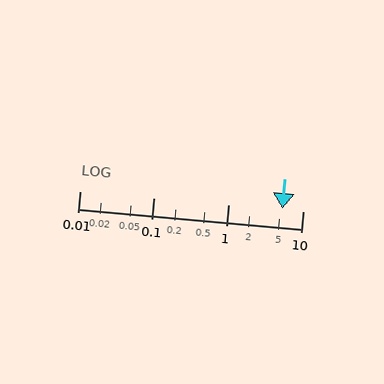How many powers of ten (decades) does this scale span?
The scale spans 3 decades, from 0.01 to 10.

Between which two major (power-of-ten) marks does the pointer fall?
The pointer is between 1 and 10.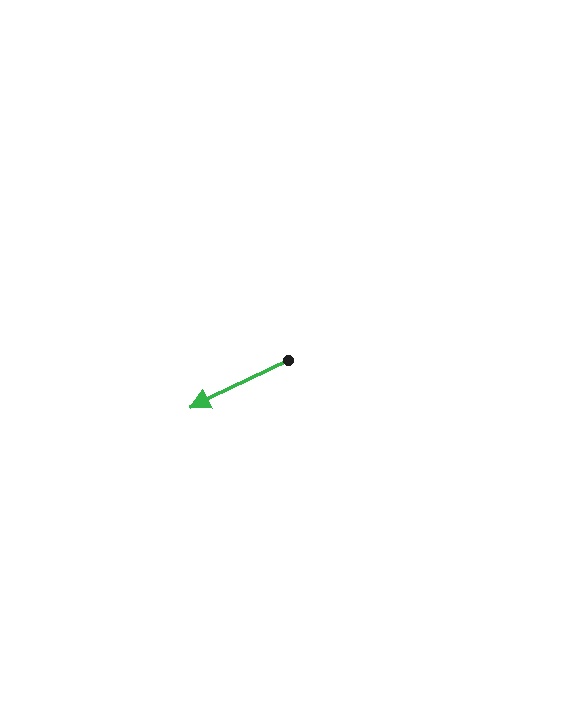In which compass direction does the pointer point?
Southwest.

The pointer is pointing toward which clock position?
Roughly 8 o'clock.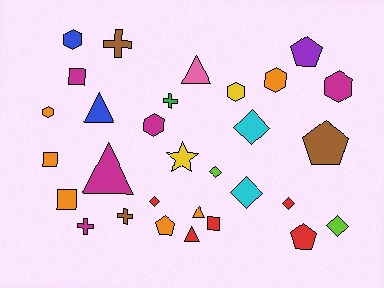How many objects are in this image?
There are 30 objects.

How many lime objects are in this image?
There are 2 lime objects.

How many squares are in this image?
There are 4 squares.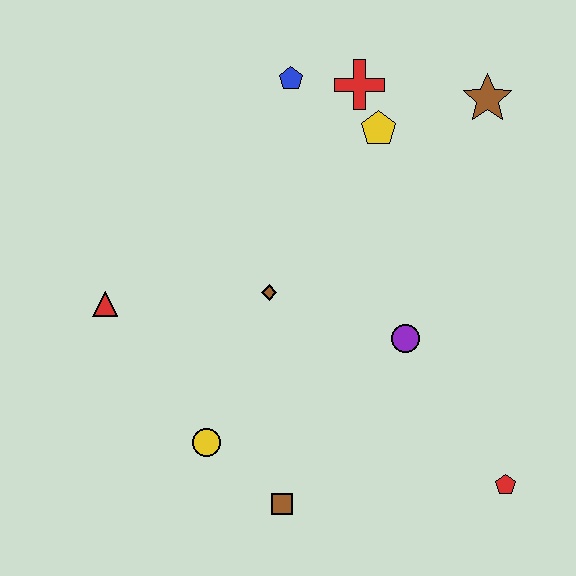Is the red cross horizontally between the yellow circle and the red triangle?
No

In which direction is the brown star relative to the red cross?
The brown star is to the right of the red cross.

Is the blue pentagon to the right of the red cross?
No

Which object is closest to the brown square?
The yellow circle is closest to the brown square.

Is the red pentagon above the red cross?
No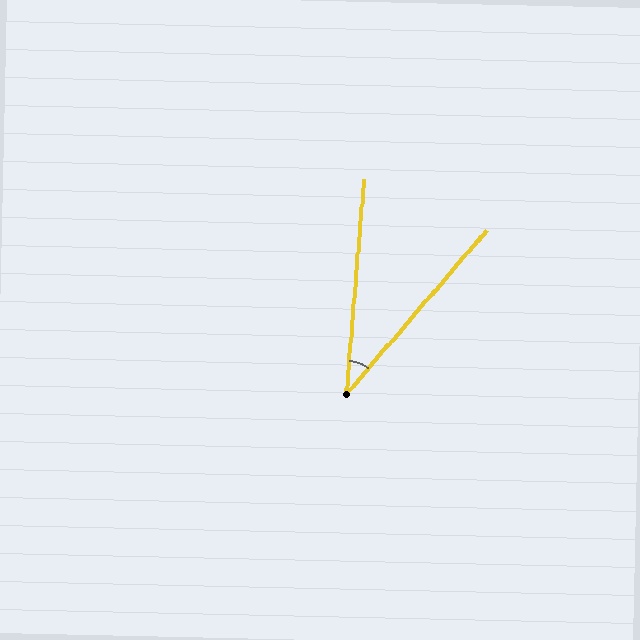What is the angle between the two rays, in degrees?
Approximately 36 degrees.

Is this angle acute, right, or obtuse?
It is acute.